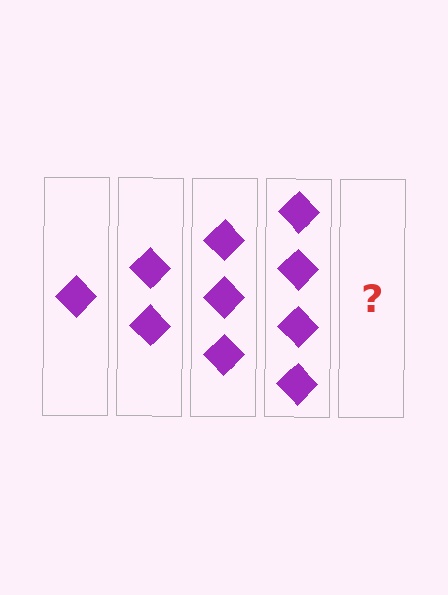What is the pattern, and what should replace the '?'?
The pattern is that each step adds one more diamond. The '?' should be 5 diamonds.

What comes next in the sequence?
The next element should be 5 diamonds.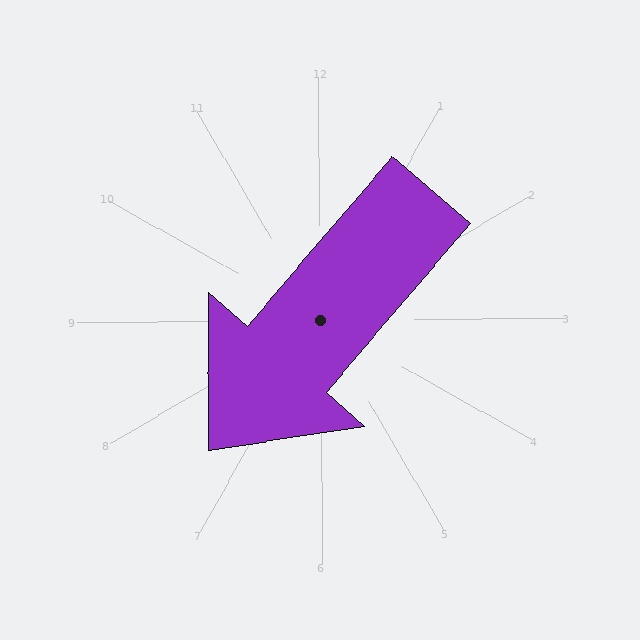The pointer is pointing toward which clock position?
Roughly 7 o'clock.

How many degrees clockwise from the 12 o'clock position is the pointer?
Approximately 221 degrees.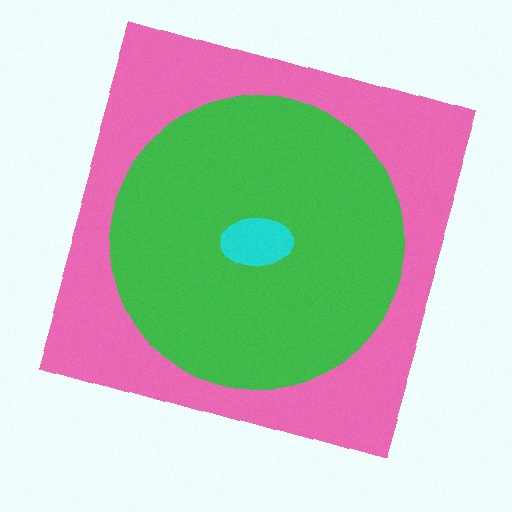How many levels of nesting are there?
3.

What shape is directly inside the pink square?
The green circle.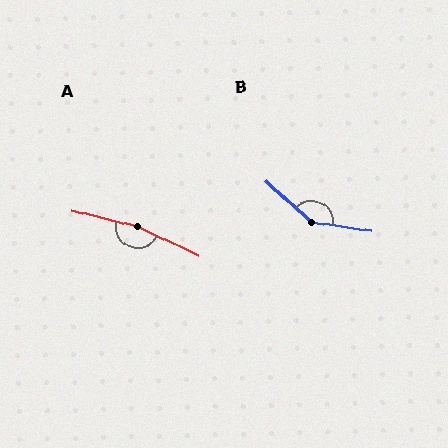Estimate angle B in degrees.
Approximately 146 degrees.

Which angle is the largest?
A, at approximately 168 degrees.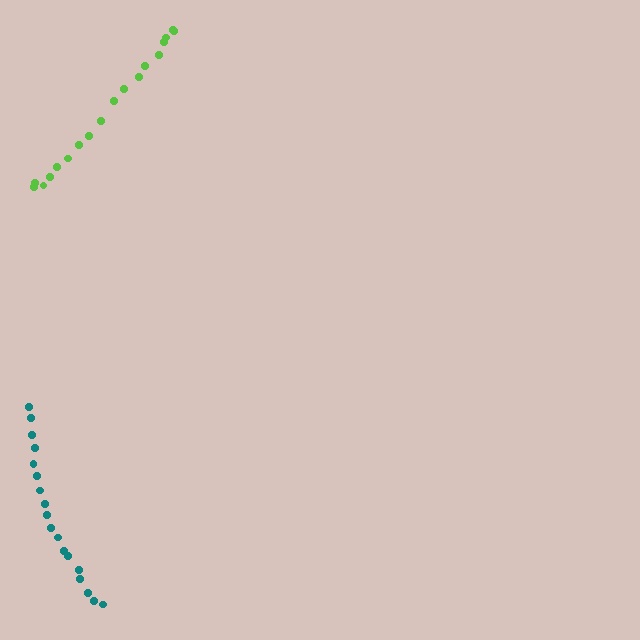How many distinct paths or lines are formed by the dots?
There are 2 distinct paths.